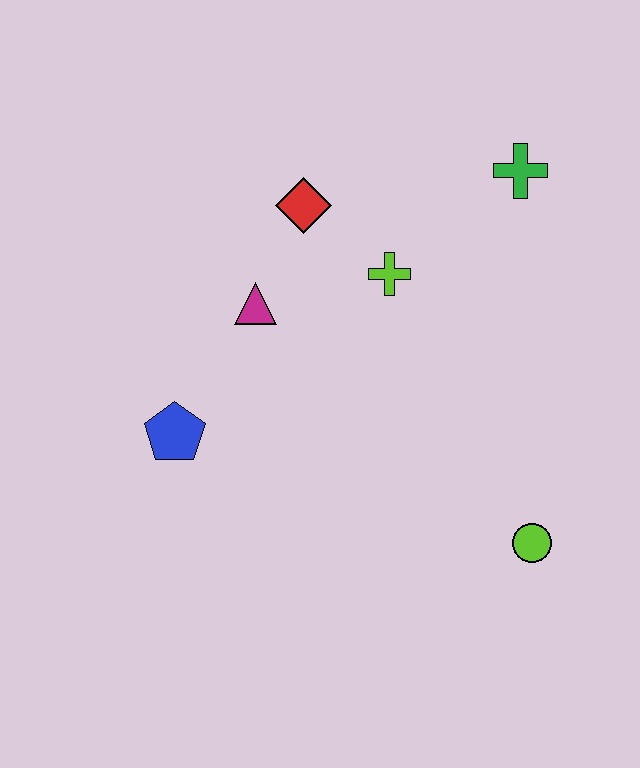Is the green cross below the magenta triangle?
No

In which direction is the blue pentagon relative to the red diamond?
The blue pentagon is below the red diamond.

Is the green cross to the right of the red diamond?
Yes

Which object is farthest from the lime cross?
The lime circle is farthest from the lime cross.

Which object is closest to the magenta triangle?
The red diamond is closest to the magenta triangle.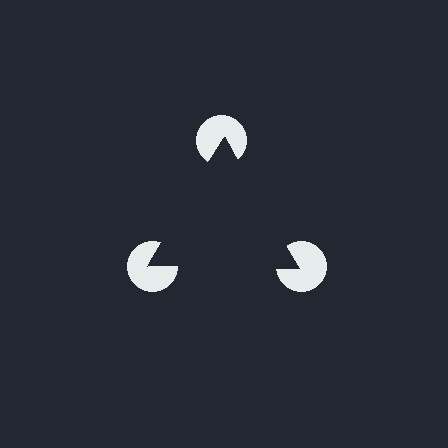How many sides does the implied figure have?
3 sides.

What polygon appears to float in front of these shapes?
An illusory triangle — its edges are inferred from the aligned wedge cuts in the pac-man discs, not physically drawn.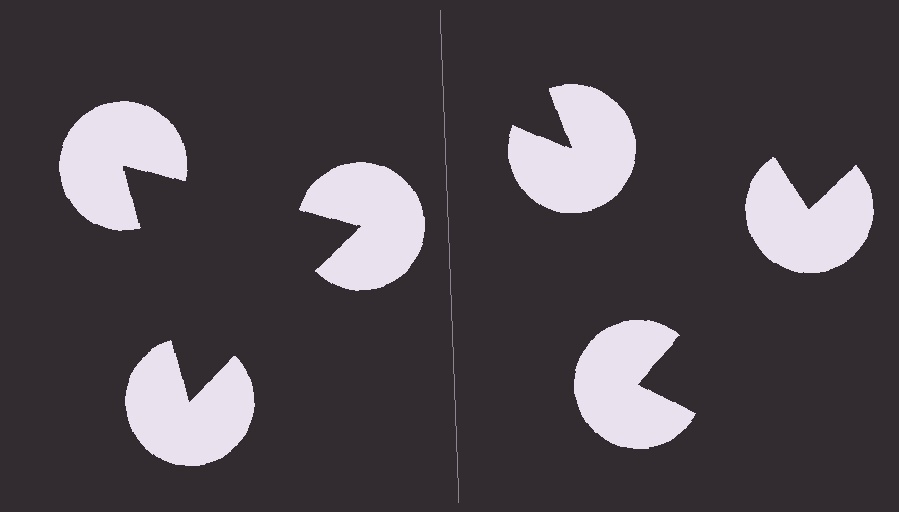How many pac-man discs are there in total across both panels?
6 — 3 on each side.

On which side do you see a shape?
An illusory triangle appears on the left side. On the right side the wedge cuts are rotated, so no coherent shape forms.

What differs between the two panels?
The pac-man discs are positioned identically on both sides; only the wedge orientations differ. On the left they align to a triangle; on the right they are misaligned.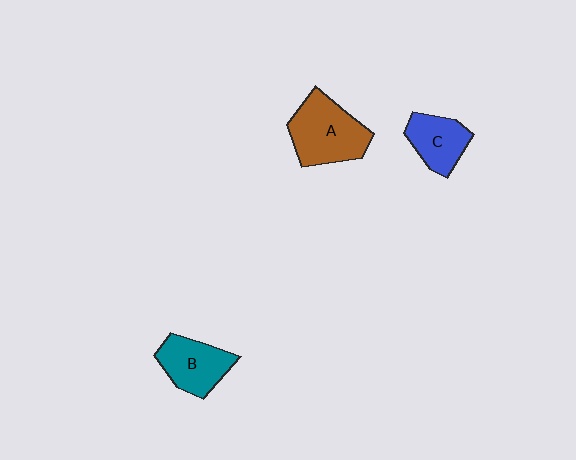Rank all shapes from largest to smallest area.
From largest to smallest: A (brown), B (teal), C (blue).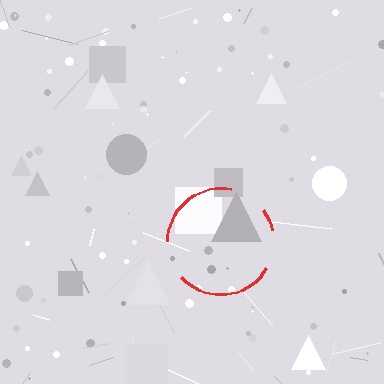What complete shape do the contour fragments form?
The contour fragments form a circle.